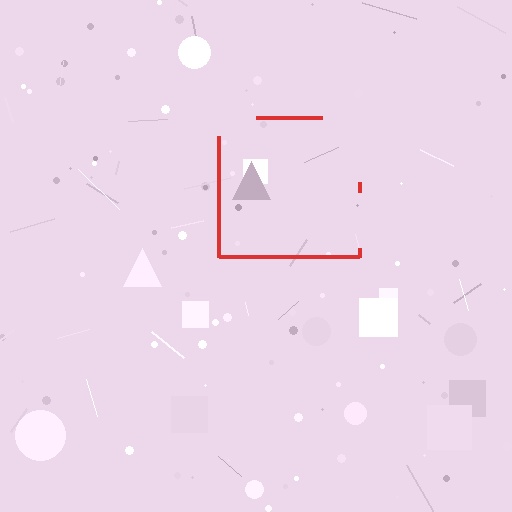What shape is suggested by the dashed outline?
The dashed outline suggests a square.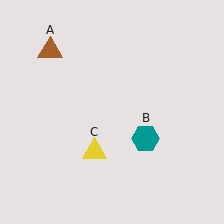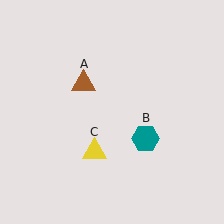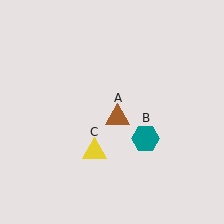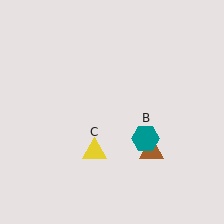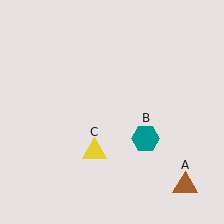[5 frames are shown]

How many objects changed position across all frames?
1 object changed position: brown triangle (object A).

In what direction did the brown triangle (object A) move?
The brown triangle (object A) moved down and to the right.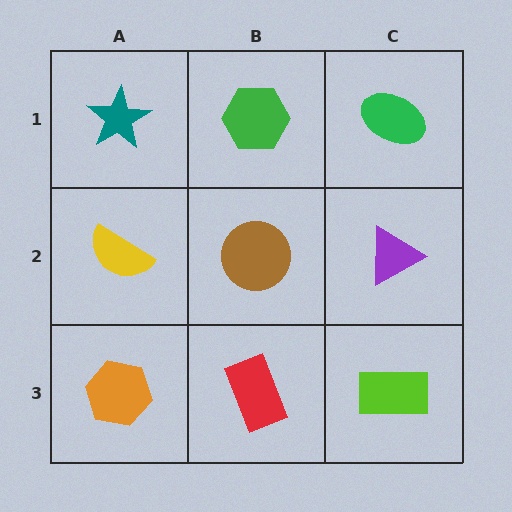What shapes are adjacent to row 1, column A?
A yellow semicircle (row 2, column A), a green hexagon (row 1, column B).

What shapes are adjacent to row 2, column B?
A green hexagon (row 1, column B), a red rectangle (row 3, column B), a yellow semicircle (row 2, column A), a purple triangle (row 2, column C).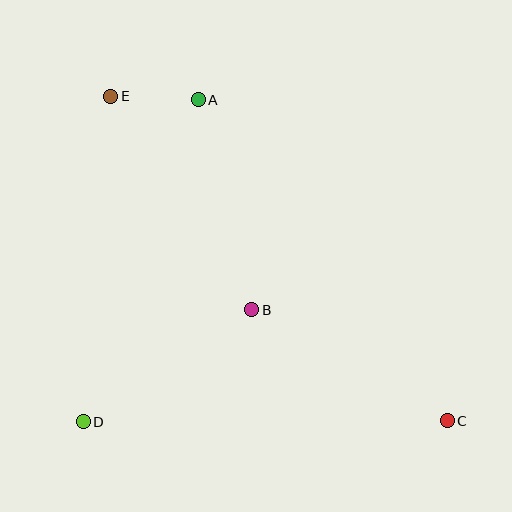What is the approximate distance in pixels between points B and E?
The distance between B and E is approximately 256 pixels.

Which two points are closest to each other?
Points A and E are closest to each other.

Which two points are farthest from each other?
Points C and E are farthest from each other.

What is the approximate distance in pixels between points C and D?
The distance between C and D is approximately 364 pixels.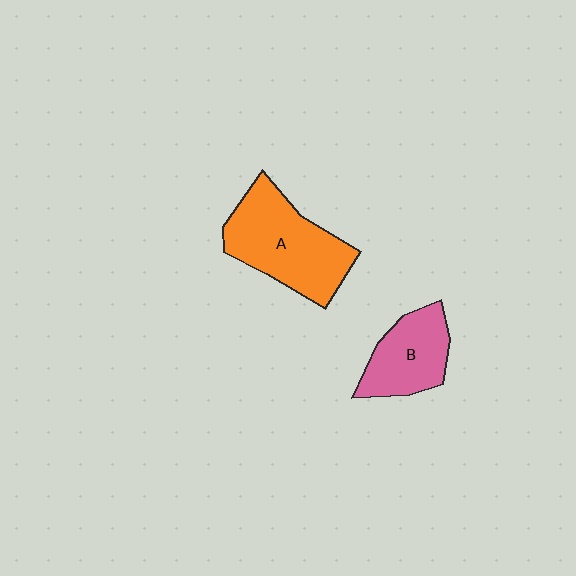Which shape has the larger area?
Shape A (orange).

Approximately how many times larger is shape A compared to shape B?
Approximately 1.5 times.